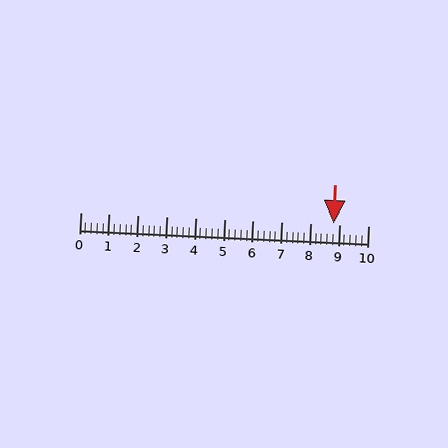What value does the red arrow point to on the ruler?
The red arrow points to approximately 8.8.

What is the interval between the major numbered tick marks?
The major tick marks are spaced 1 units apart.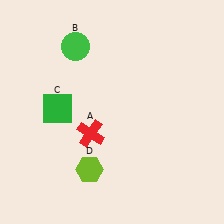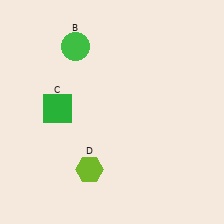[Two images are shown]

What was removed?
The red cross (A) was removed in Image 2.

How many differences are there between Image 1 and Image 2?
There is 1 difference between the two images.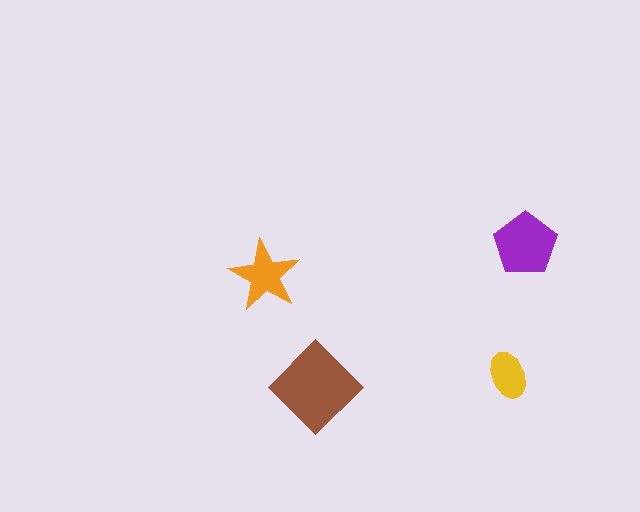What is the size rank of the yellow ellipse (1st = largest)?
4th.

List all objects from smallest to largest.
The yellow ellipse, the orange star, the purple pentagon, the brown diamond.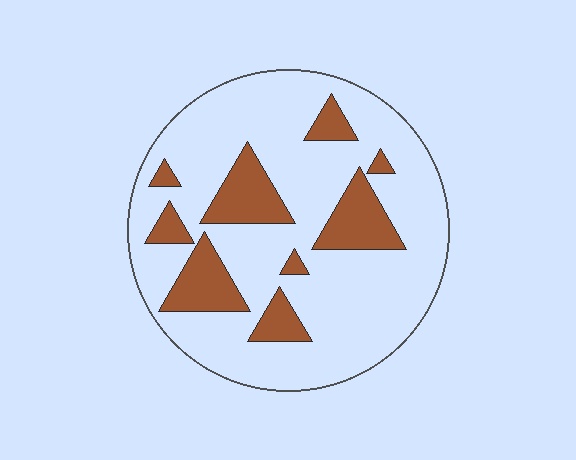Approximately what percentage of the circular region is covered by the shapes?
Approximately 20%.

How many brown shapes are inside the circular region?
9.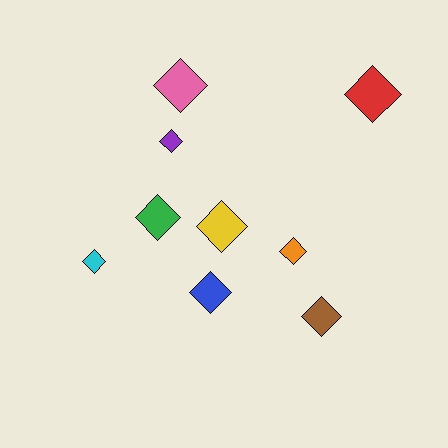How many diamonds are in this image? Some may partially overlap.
There are 9 diamonds.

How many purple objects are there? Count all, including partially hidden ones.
There is 1 purple object.